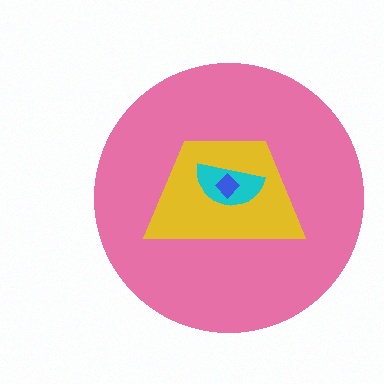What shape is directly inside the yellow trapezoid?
The cyan semicircle.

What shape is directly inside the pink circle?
The yellow trapezoid.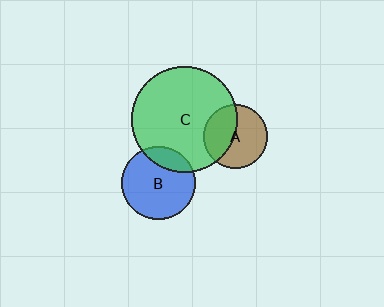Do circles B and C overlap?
Yes.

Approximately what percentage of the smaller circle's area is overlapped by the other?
Approximately 20%.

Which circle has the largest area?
Circle C (green).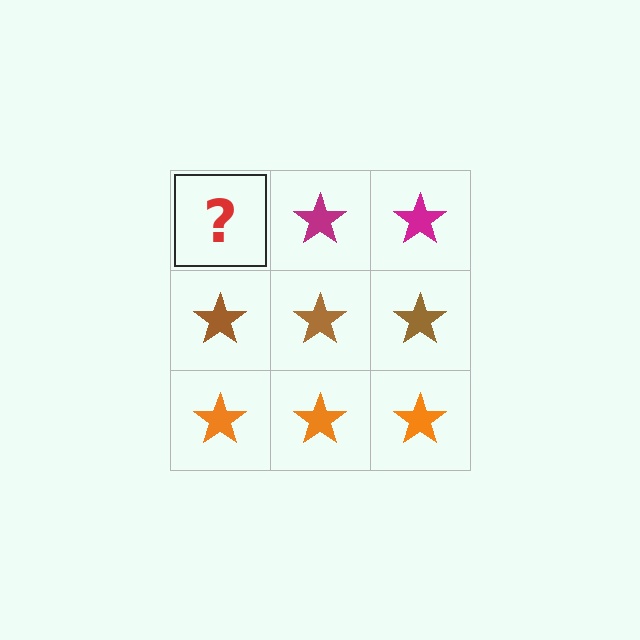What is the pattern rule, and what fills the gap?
The rule is that each row has a consistent color. The gap should be filled with a magenta star.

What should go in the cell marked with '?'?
The missing cell should contain a magenta star.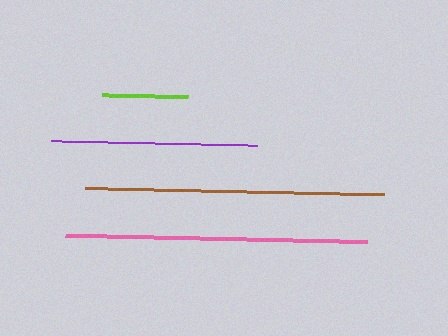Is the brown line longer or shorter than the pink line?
The pink line is longer than the brown line.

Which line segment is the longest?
The pink line is the longest at approximately 302 pixels.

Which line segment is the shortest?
The lime line is the shortest at approximately 86 pixels.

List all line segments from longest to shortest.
From longest to shortest: pink, brown, purple, lime.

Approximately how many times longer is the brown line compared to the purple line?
The brown line is approximately 1.4 times the length of the purple line.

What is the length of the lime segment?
The lime segment is approximately 86 pixels long.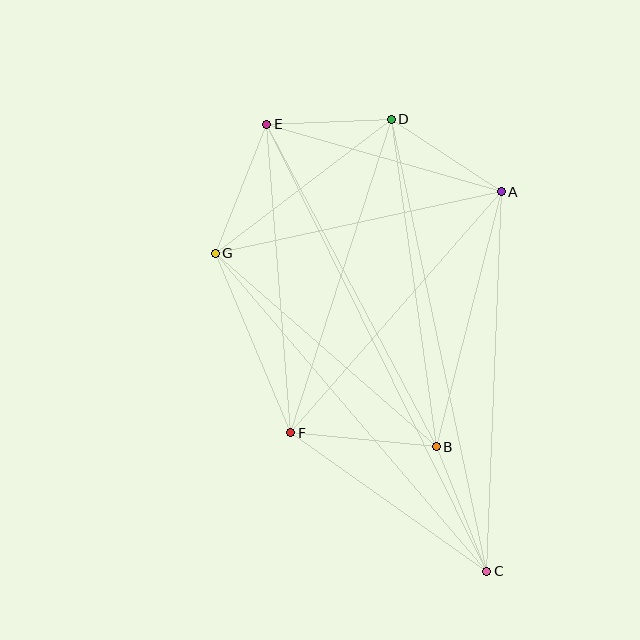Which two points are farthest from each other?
Points C and E are farthest from each other.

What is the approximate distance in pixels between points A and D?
The distance between A and D is approximately 131 pixels.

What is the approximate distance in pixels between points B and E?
The distance between B and E is approximately 364 pixels.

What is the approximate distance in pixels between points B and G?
The distance between B and G is approximately 294 pixels.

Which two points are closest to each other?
Points D and E are closest to each other.